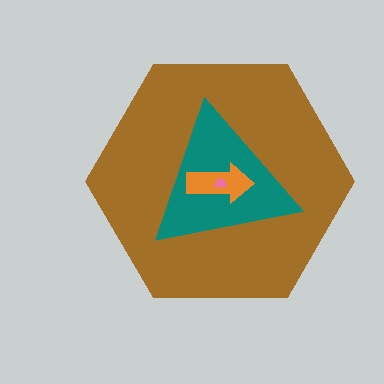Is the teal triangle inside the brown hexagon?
Yes.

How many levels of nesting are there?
4.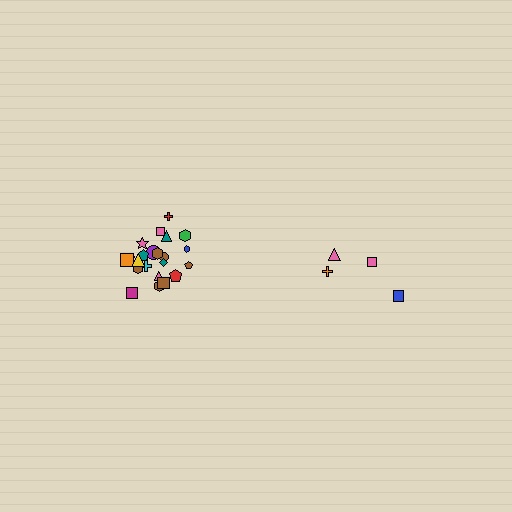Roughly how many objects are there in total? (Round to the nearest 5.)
Roughly 25 objects in total.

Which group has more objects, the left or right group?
The left group.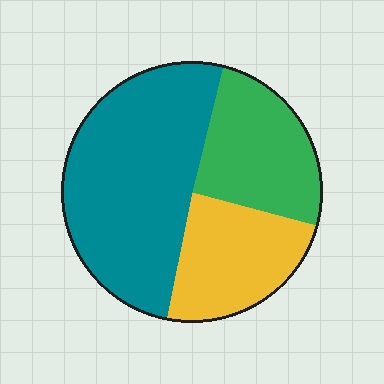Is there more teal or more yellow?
Teal.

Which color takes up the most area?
Teal, at roughly 50%.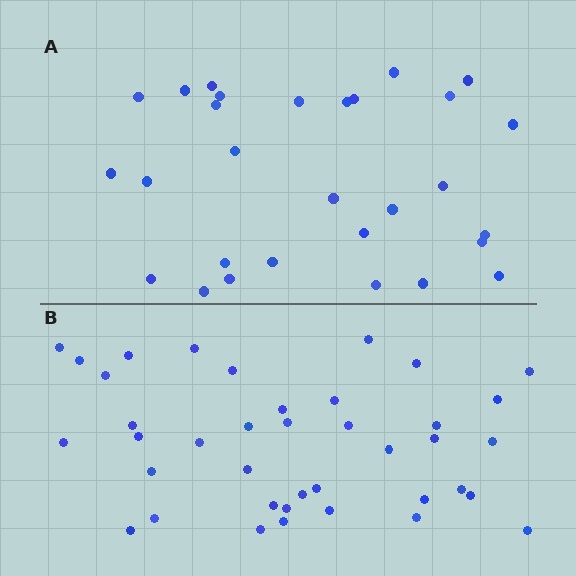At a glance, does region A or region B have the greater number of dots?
Region B (the bottom region) has more dots.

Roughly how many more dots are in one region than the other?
Region B has roughly 10 or so more dots than region A.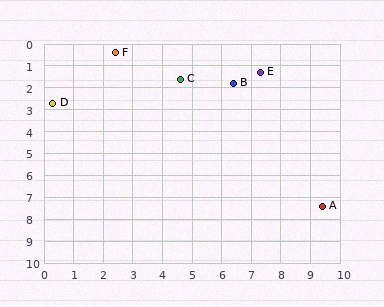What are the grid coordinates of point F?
Point F is at approximately (2.4, 0.4).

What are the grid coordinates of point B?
Point B is at approximately (6.4, 1.8).